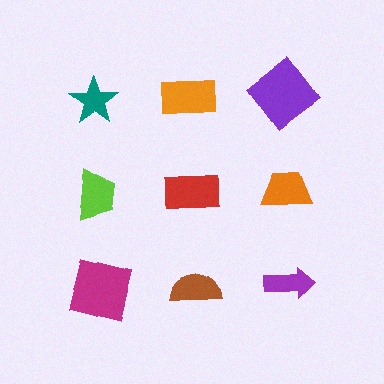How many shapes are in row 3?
3 shapes.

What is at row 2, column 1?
A lime trapezoid.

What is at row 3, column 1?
A magenta square.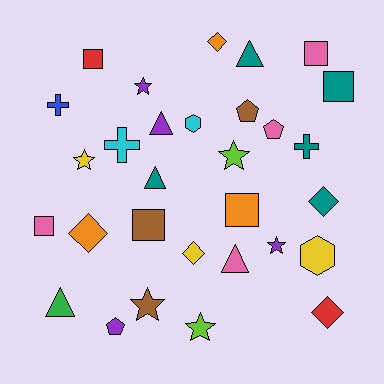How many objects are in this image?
There are 30 objects.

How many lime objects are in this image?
There are 2 lime objects.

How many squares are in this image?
There are 6 squares.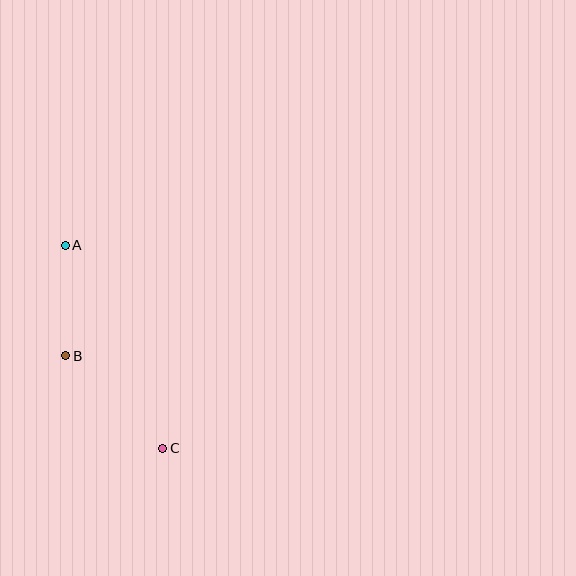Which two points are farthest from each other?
Points A and C are farthest from each other.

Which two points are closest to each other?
Points A and B are closest to each other.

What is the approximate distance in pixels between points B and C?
The distance between B and C is approximately 134 pixels.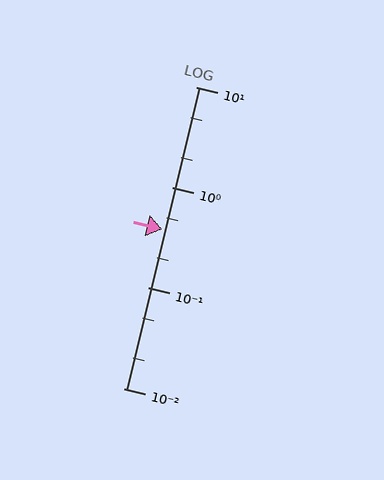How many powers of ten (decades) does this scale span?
The scale spans 3 decades, from 0.01 to 10.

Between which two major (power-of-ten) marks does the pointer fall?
The pointer is between 0.1 and 1.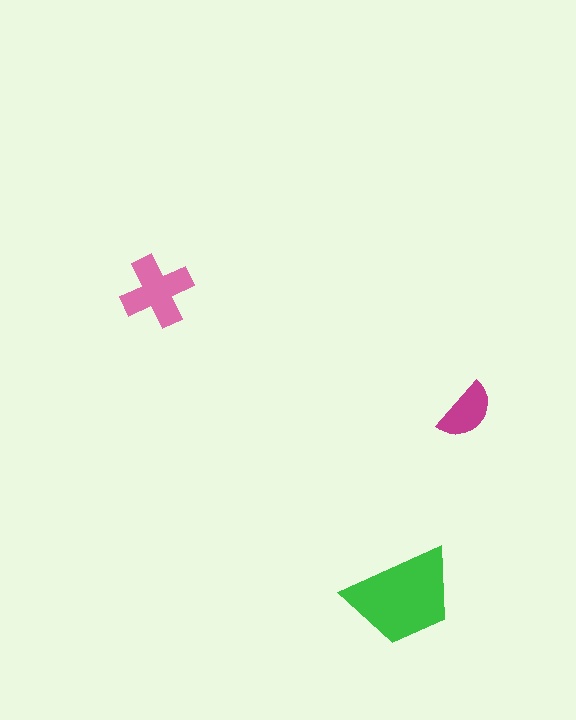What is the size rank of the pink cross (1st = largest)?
2nd.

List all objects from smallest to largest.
The magenta semicircle, the pink cross, the green trapezoid.